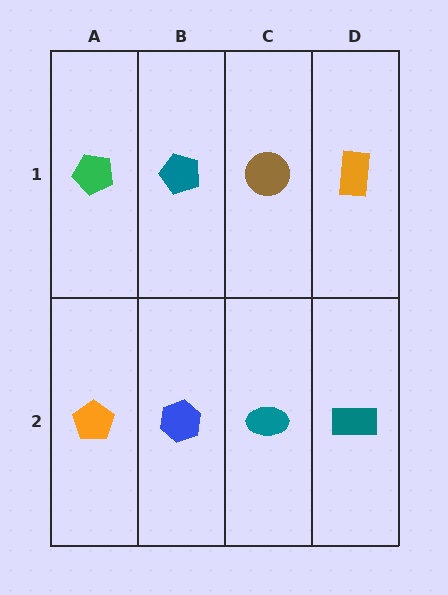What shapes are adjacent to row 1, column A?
An orange pentagon (row 2, column A), a teal pentagon (row 1, column B).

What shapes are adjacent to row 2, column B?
A teal pentagon (row 1, column B), an orange pentagon (row 2, column A), a teal ellipse (row 2, column C).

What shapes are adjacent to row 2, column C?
A brown circle (row 1, column C), a blue hexagon (row 2, column B), a teal rectangle (row 2, column D).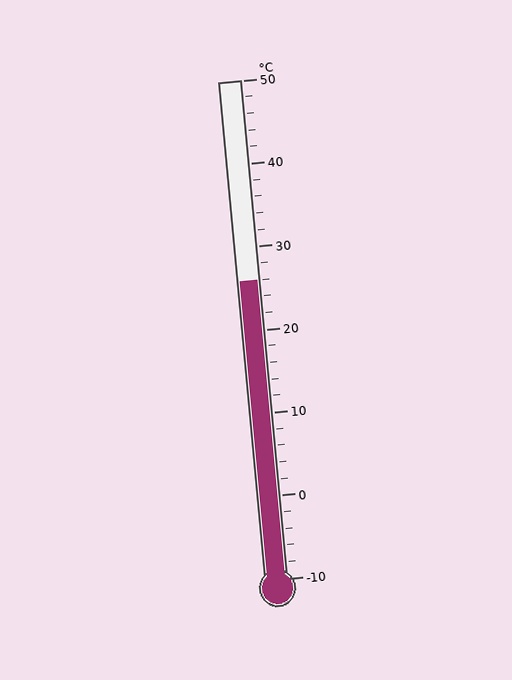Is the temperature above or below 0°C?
The temperature is above 0°C.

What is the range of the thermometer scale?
The thermometer scale ranges from -10°C to 50°C.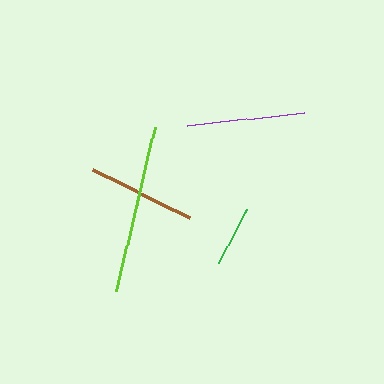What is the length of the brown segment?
The brown segment is approximately 108 pixels long.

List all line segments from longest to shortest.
From longest to shortest: lime, purple, brown, green.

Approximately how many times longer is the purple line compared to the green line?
The purple line is approximately 1.9 times the length of the green line.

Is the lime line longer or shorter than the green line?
The lime line is longer than the green line.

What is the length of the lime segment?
The lime segment is approximately 170 pixels long.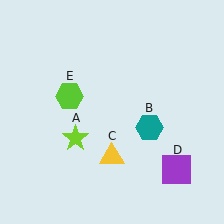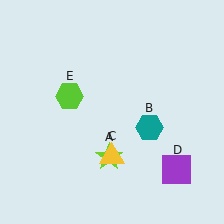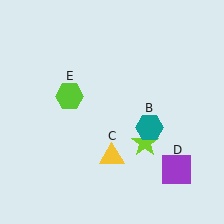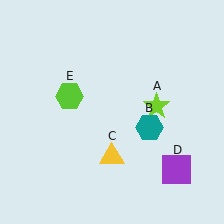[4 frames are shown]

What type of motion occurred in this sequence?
The lime star (object A) rotated counterclockwise around the center of the scene.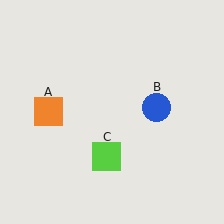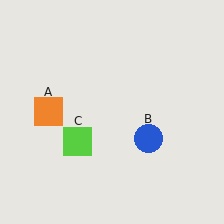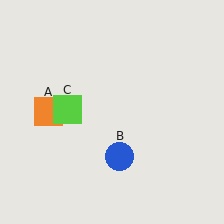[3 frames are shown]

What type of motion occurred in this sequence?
The blue circle (object B), lime square (object C) rotated clockwise around the center of the scene.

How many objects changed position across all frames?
2 objects changed position: blue circle (object B), lime square (object C).